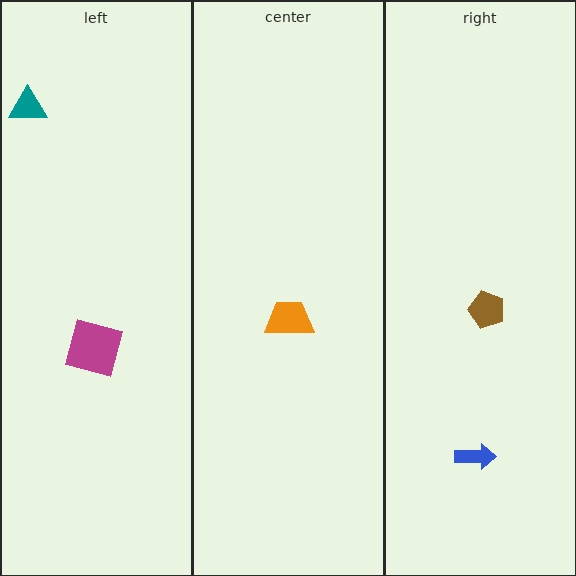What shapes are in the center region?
The orange trapezoid.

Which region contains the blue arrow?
The right region.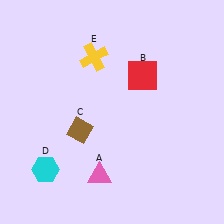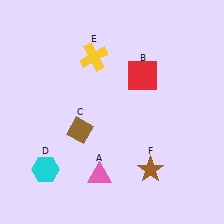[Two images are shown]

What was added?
A brown star (F) was added in Image 2.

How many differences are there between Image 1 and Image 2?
There is 1 difference between the two images.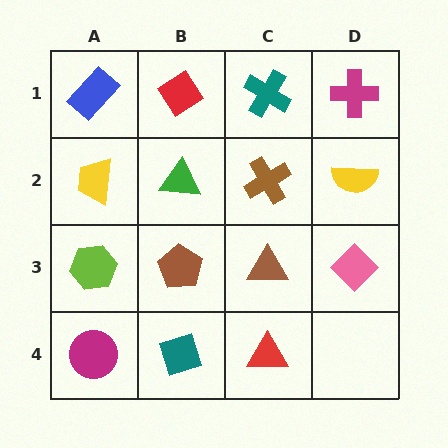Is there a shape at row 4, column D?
No, that cell is empty.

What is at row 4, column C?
A red triangle.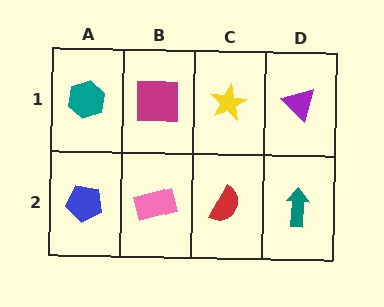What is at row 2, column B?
A pink rectangle.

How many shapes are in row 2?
4 shapes.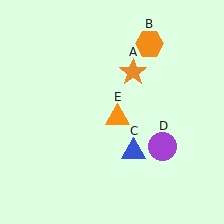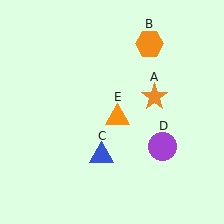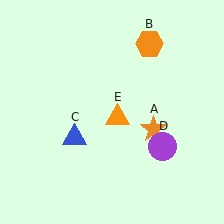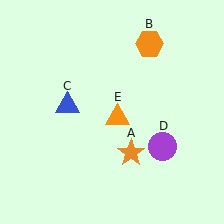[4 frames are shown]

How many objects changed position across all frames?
2 objects changed position: orange star (object A), blue triangle (object C).